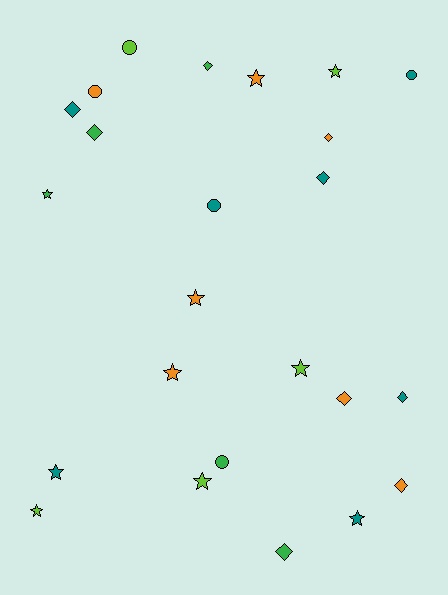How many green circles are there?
There is 1 green circle.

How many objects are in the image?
There are 24 objects.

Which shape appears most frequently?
Star, with 10 objects.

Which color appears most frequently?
Orange, with 7 objects.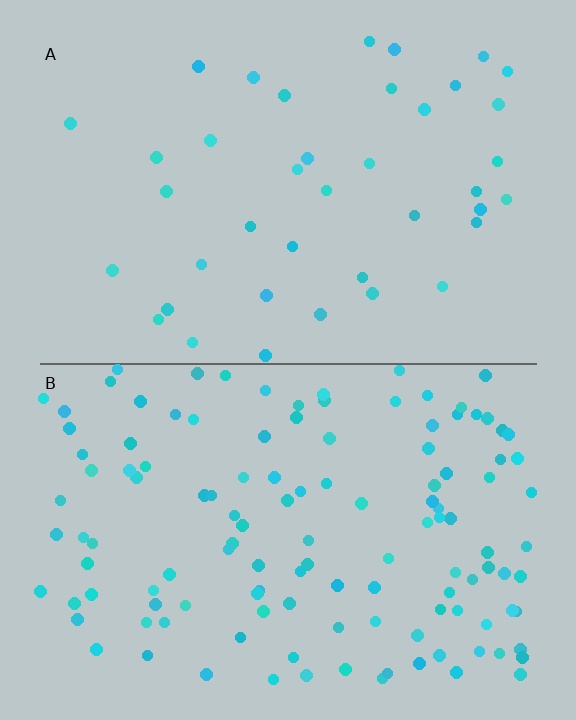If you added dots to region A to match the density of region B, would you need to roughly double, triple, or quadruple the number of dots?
Approximately triple.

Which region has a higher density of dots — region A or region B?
B (the bottom).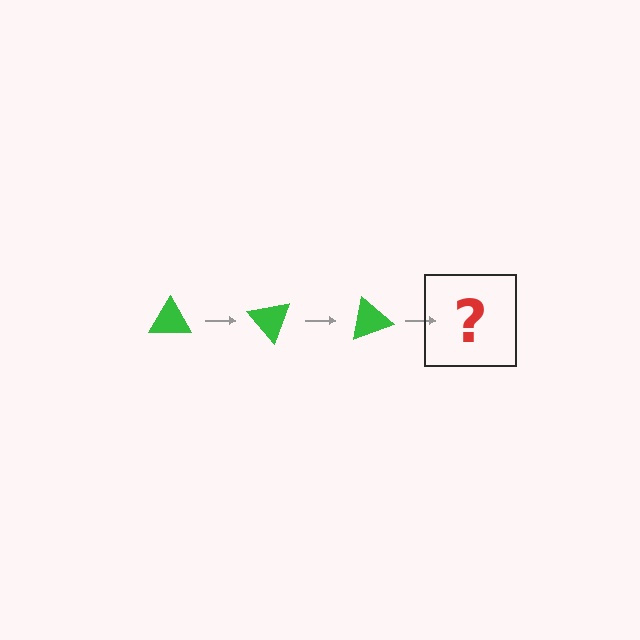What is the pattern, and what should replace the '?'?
The pattern is that the triangle rotates 50 degrees each step. The '?' should be a green triangle rotated 150 degrees.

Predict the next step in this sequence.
The next step is a green triangle rotated 150 degrees.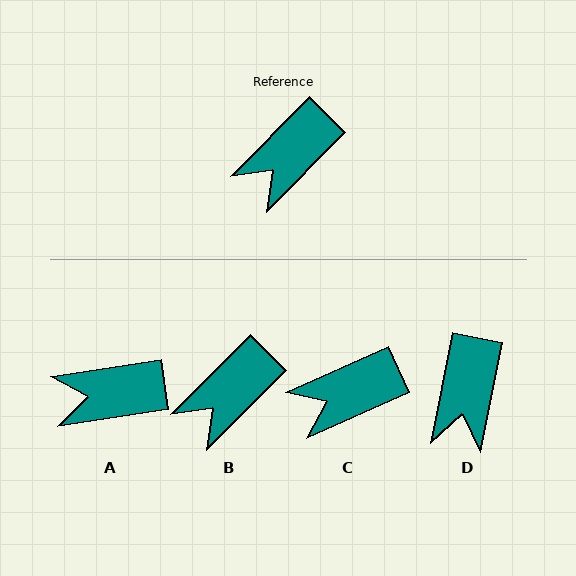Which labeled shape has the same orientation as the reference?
B.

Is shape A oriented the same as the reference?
No, it is off by about 37 degrees.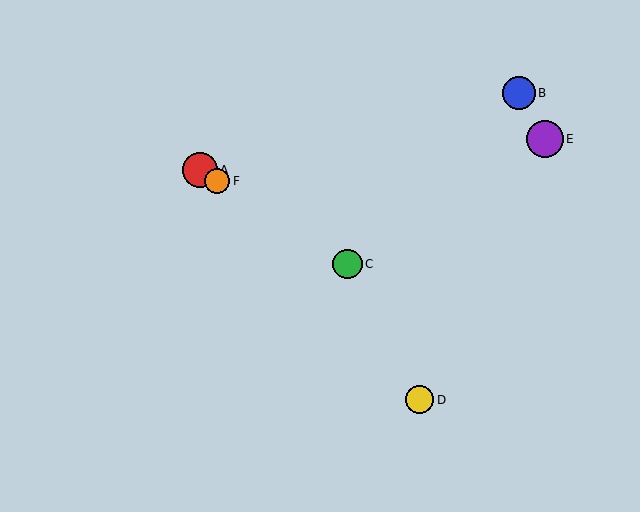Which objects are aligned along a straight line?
Objects A, C, F are aligned along a straight line.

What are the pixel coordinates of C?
Object C is at (348, 264).